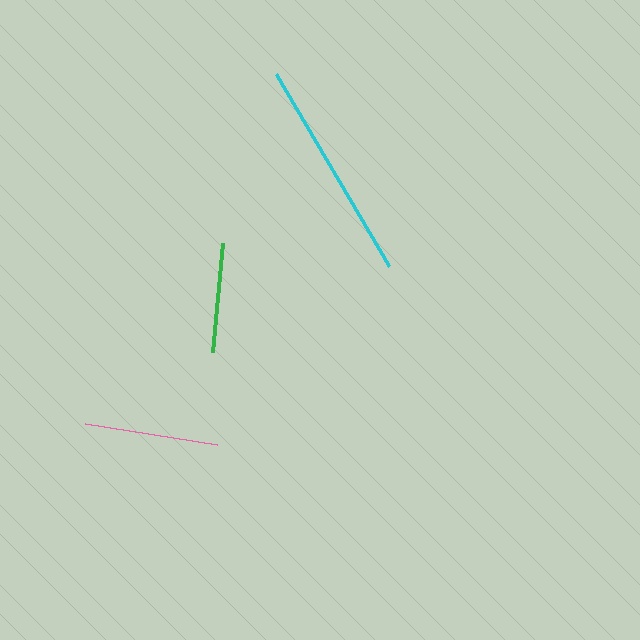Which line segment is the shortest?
The green line is the shortest at approximately 109 pixels.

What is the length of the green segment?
The green segment is approximately 109 pixels long.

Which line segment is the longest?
The cyan line is the longest at approximately 223 pixels.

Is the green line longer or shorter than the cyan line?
The cyan line is longer than the green line.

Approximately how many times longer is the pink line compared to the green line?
The pink line is approximately 1.2 times the length of the green line.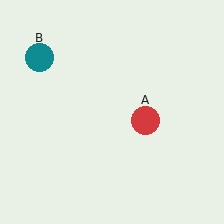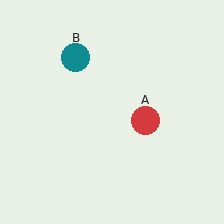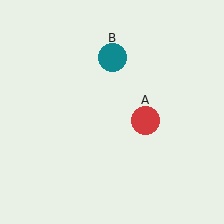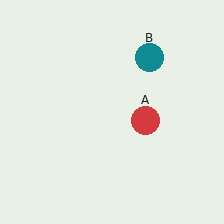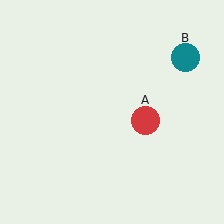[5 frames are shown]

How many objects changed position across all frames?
1 object changed position: teal circle (object B).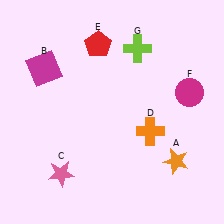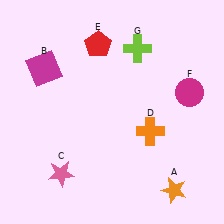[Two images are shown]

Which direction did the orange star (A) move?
The orange star (A) moved down.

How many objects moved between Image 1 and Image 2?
1 object moved between the two images.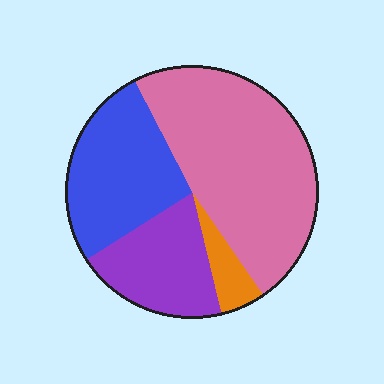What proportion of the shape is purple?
Purple takes up between a sixth and a third of the shape.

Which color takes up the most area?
Pink, at roughly 50%.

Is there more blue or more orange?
Blue.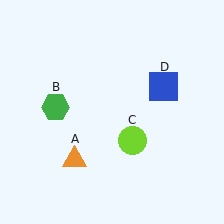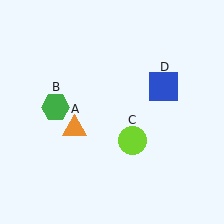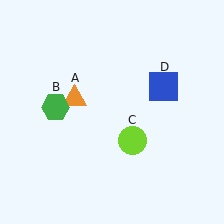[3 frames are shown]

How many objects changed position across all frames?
1 object changed position: orange triangle (object A).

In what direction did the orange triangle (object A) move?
The orange triangle (object A) moved up.